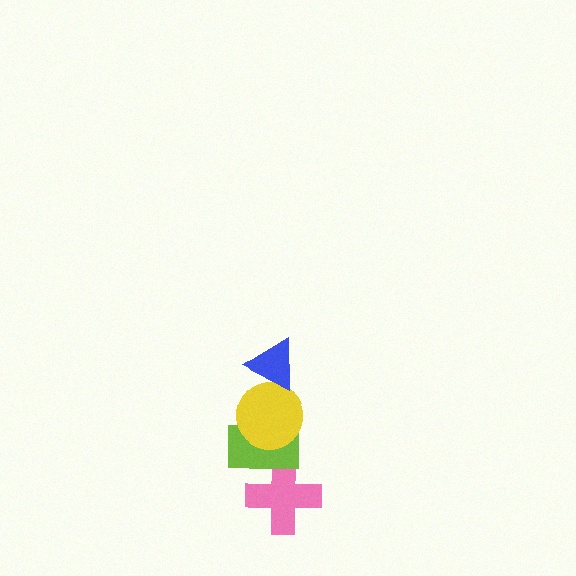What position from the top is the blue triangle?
The blue triangle is 1st from the top.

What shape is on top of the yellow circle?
The blue triangle is on top of the yellow circle.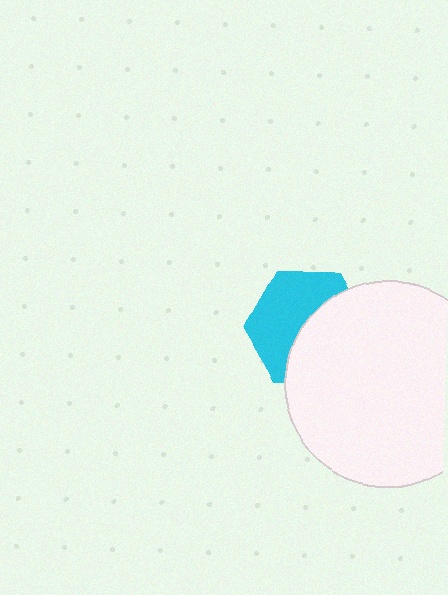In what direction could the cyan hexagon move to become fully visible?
The cyan hexagon could move left. That would shift it out from behind the white circle entirely.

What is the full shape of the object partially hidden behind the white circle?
The partially hidden object is a cyan hexagon.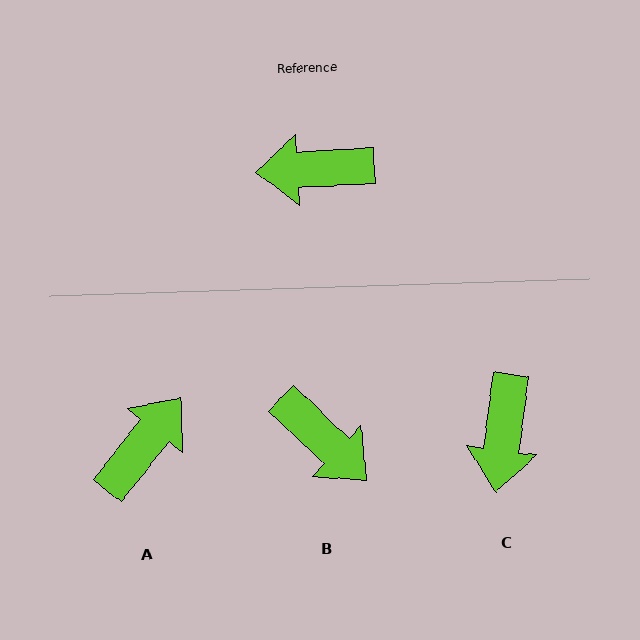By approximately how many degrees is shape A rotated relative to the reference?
Approximately 131 degrees clockwise.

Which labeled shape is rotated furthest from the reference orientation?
B, about 133 degrees away.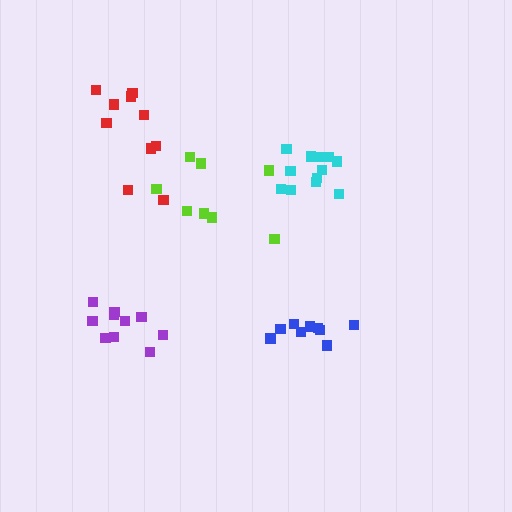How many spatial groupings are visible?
There are 5 spatial groupings.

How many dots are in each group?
Group 1: 9 dots, Group 2: 10 dots, Group 3: 8 dots, Group 4: 12 dots, Group 5: 10 dots (49 total).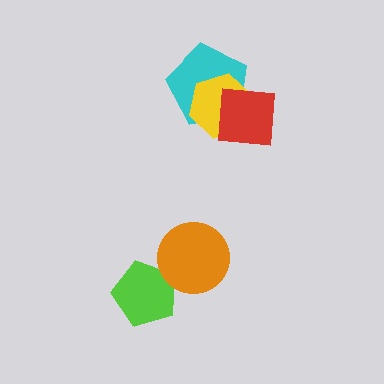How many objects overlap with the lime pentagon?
1 object overlaps with the lime pentagon.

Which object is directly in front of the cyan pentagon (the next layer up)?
The yellow hexagon is directly in front of the cyan pentagon.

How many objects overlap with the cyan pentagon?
2 objects overlap with the cyan pentagon.